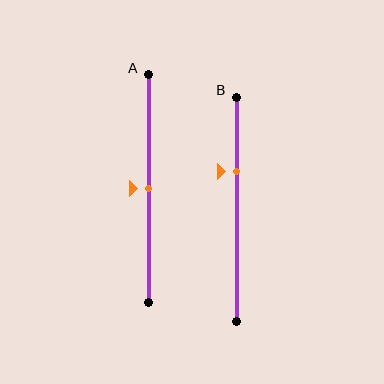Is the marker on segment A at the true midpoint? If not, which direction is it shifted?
Yes, the marker on segment A is at the true midpoint.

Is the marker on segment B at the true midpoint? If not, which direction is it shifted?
No, the marker on segment B is shifted upward by about 17% of the segment length.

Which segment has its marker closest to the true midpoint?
Segment A has its marker closest to the true midpoint.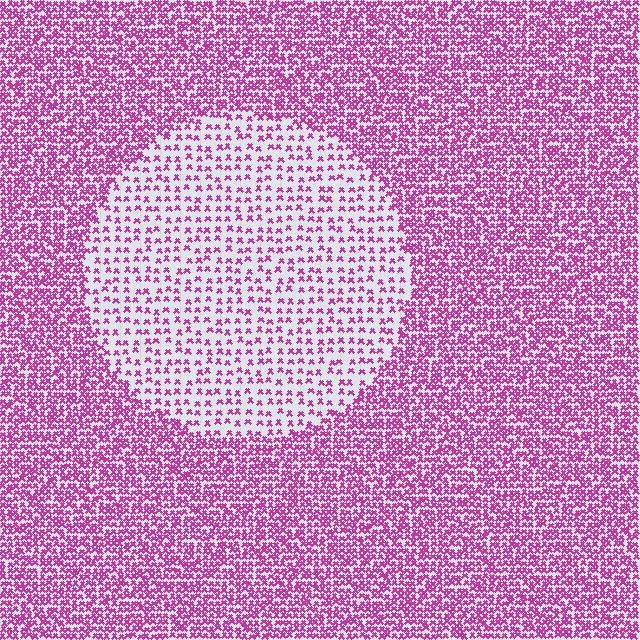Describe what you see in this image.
The image contains small magenta elements arranged at two different densities. A circle-shaped region is visible where the elements are less densely packed than the surrounding area.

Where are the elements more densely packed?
The elements are more densely packed outside the circle boundary.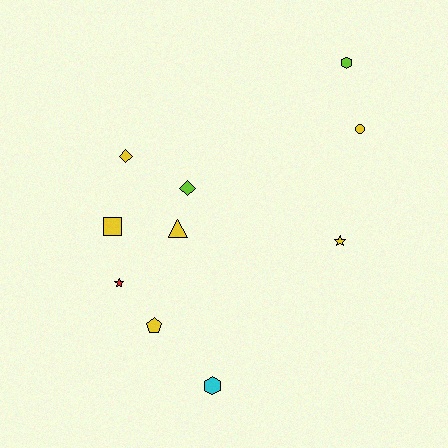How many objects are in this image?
There are 10 objects.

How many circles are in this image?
There is 1 circle.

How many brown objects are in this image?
There are no brown objects.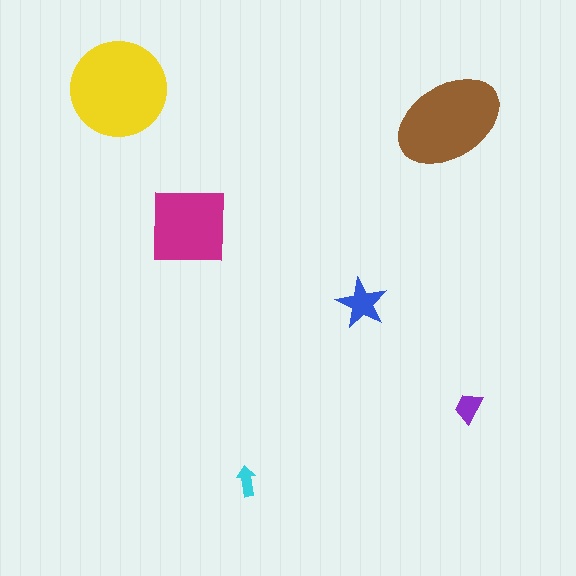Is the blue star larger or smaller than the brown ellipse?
Smaller.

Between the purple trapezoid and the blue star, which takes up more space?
The blue star.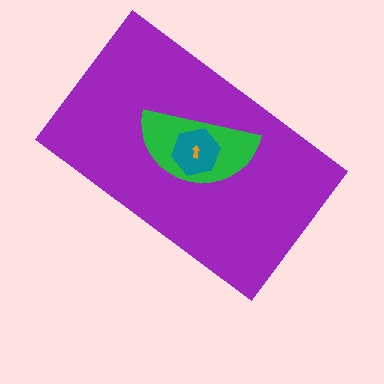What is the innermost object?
The orange arrow.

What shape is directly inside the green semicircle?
The teal hexagon.